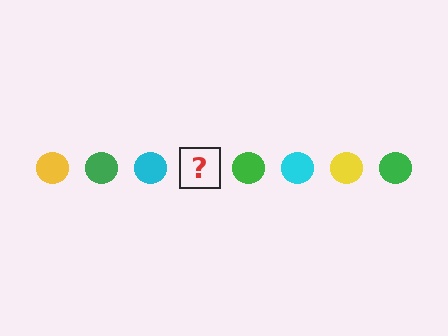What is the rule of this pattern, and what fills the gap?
The rule is that the pattern cycles through yellow, green, cyan circles. The gap should be filled with a yellow circle.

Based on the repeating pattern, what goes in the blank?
The blank should be a yellow circle.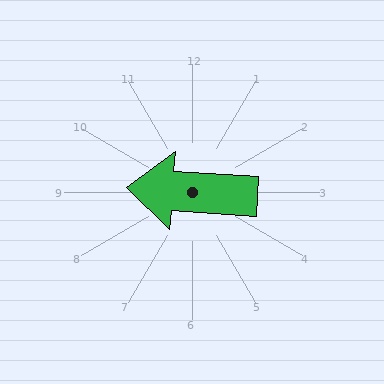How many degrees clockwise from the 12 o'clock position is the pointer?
Approximately 274 degrees.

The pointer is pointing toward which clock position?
Roughly 9 o'clock.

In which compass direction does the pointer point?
West.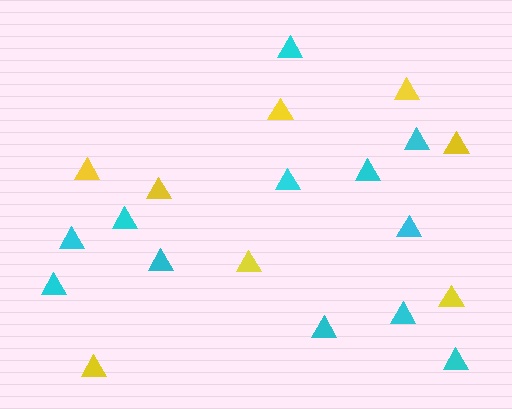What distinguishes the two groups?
There are 2 groups: one group of cyan triangles (12) and one group of yellow triangles (8).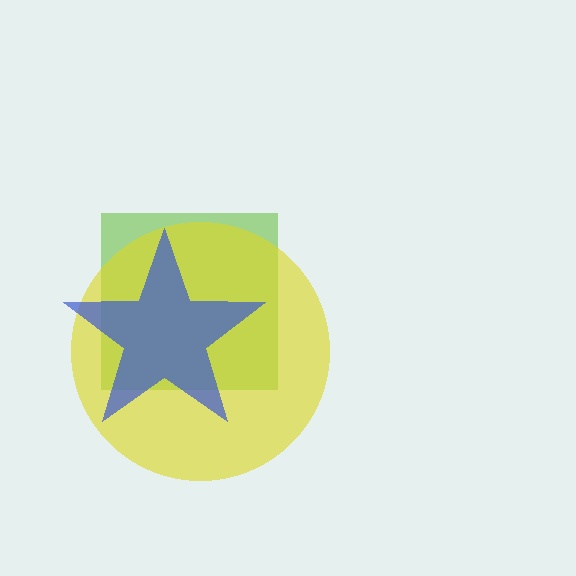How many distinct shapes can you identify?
There are 3 distinct shapes: a lime square, a yellow circle, a blue star.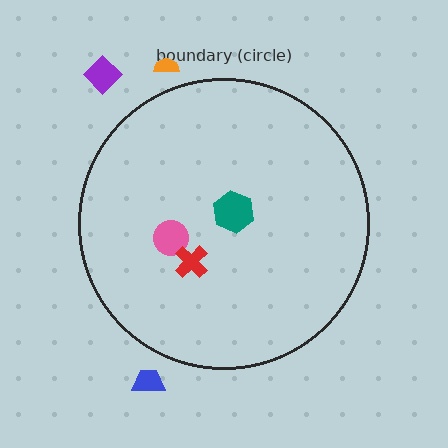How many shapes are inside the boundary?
3 inside, 3 outside.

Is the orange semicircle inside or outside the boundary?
Outside.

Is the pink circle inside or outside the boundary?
Inside.